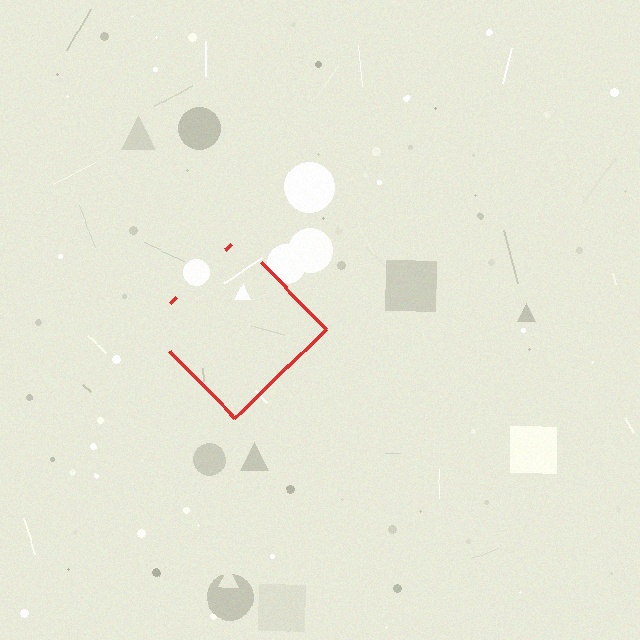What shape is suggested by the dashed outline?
The dashed outline suggests a diamond.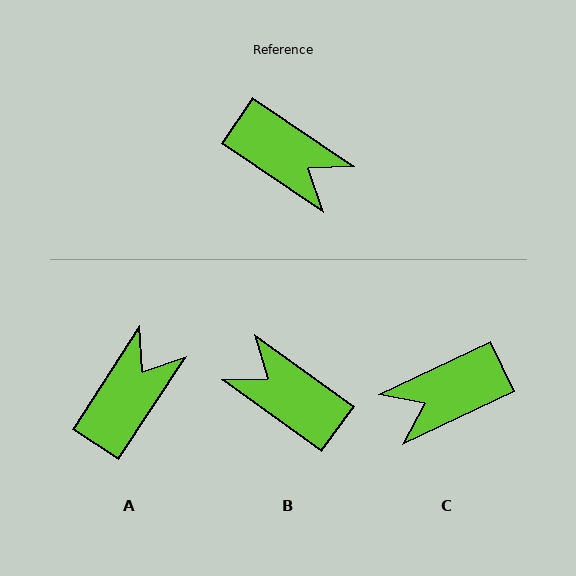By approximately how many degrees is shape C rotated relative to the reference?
Approximately 121 degrees clockwise.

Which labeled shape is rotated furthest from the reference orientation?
B, about 178 degrees away.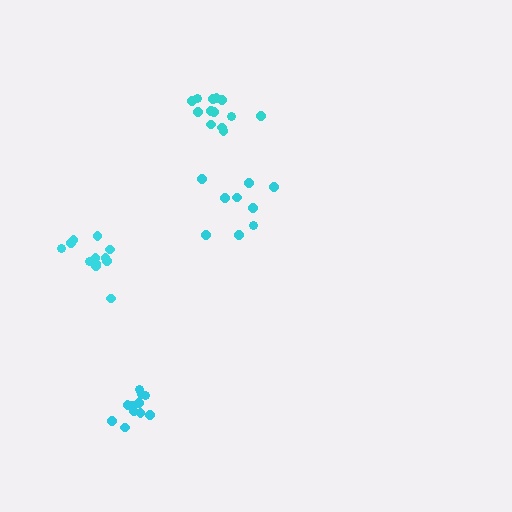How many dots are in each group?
Group 1: 12 dots, Group 2: 11 dots, Group 3: 9 dots, Group 4: 14 dots (46 total).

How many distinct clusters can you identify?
There are 4 distinct clusters.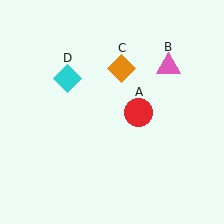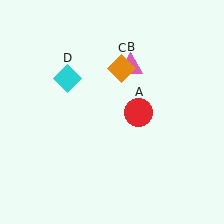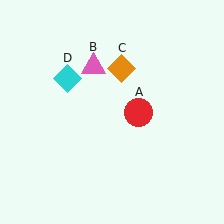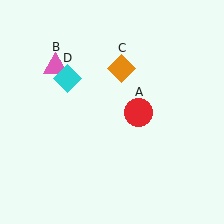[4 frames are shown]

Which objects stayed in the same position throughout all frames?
Red circle (object A) and orange diamond (object C) and cyan diamond (object D) remained stationary.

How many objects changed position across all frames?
1 object changed position: pink triangle (object B).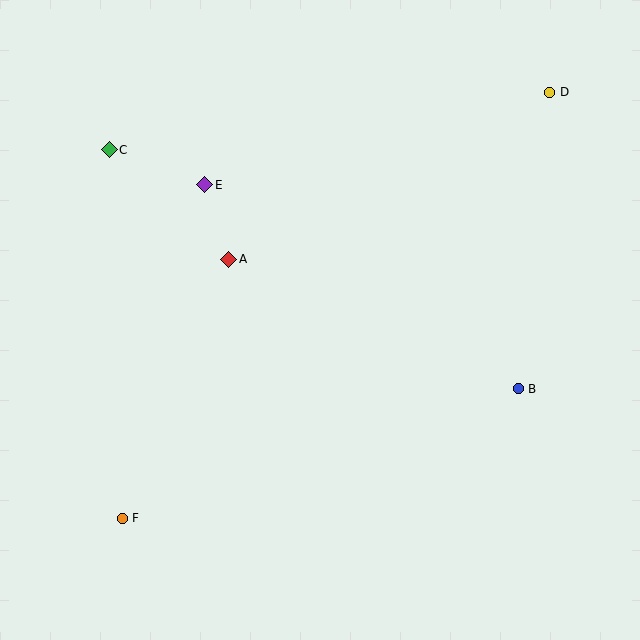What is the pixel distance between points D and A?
The distance between D and A is 362 pixels.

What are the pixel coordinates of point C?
Point C is at (109, 150).